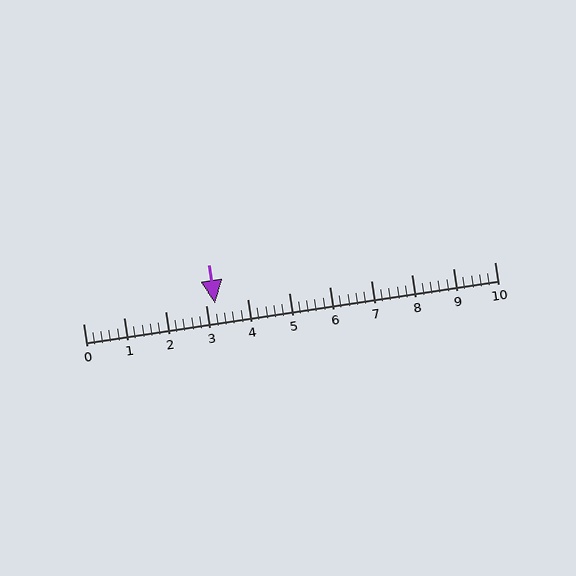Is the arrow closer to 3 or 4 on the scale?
The arrow is closer to 3.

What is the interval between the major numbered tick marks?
The major tick marks are spaced 1 units apart.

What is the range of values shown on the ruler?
The ruler shows values from 0 to 10.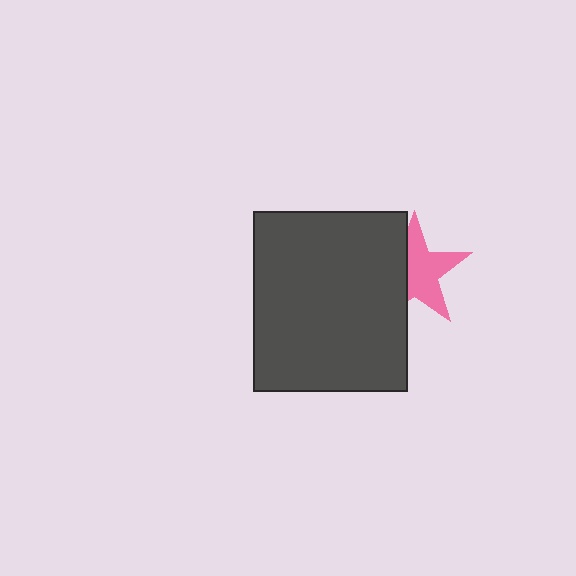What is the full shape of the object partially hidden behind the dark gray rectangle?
The partially hidden object is a pink star.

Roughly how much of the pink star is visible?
About half of it is visible (roughly 61%).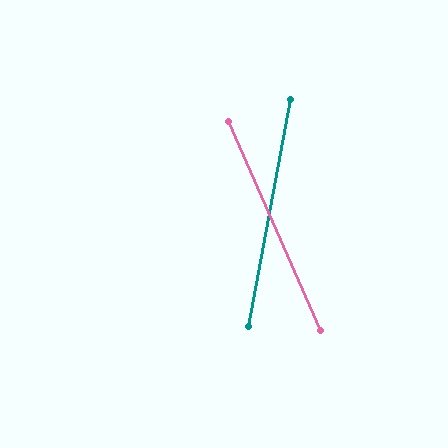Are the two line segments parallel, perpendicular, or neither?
Neither parallel nor perpendicular — they differ by about 34°.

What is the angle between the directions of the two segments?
Approximately 34 degrees.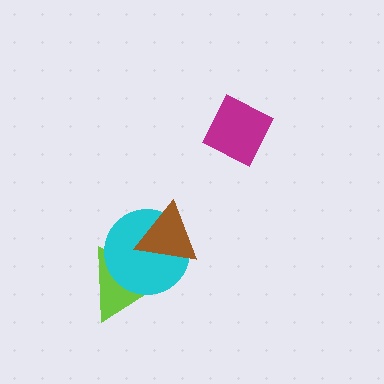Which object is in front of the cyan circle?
The brown triangle is in front of the cyan circle.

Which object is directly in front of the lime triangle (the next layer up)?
The cyan circle is directly in front of the lime triangle.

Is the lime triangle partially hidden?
Yes, it is partially covered by another shape.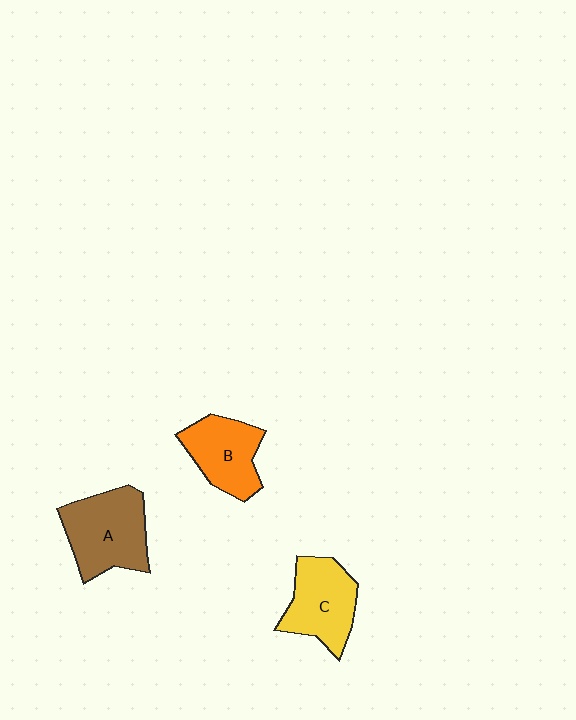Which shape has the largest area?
Shape A (brown).